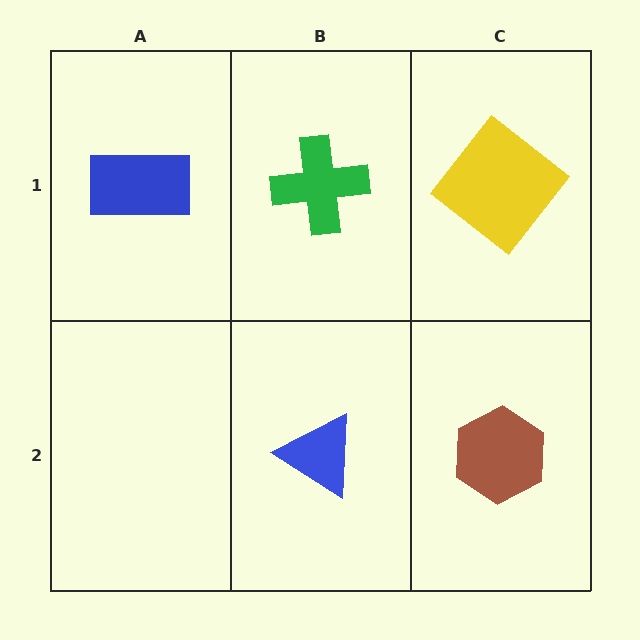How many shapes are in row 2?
2 shapes.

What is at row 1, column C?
A yellow diamond.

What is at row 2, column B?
A blue triangle.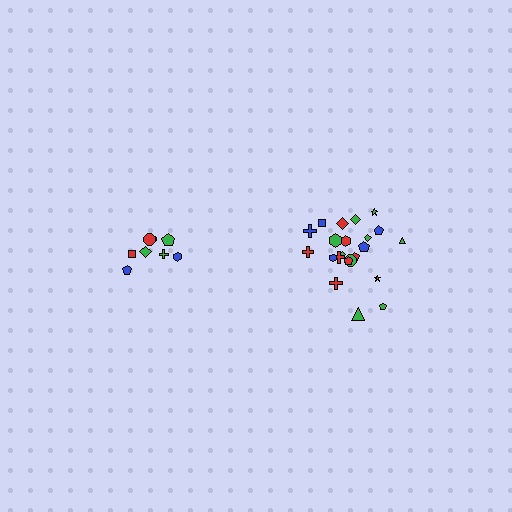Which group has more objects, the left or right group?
The right group.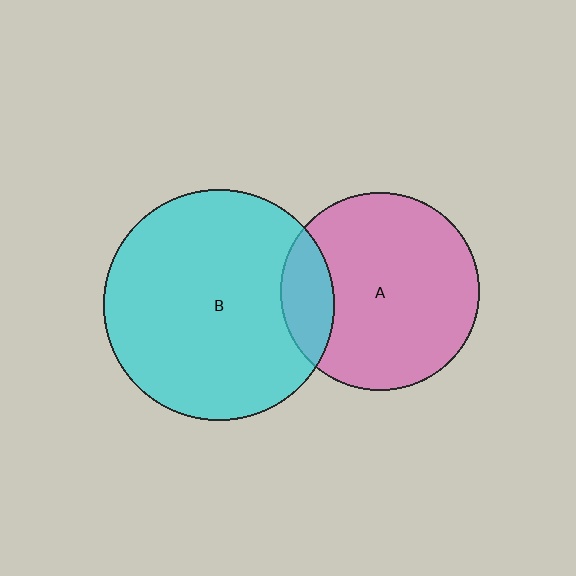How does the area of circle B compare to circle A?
Approximately 1.4 times.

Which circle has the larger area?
Circle B (cyan).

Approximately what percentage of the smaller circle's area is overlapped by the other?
Approximately 15%.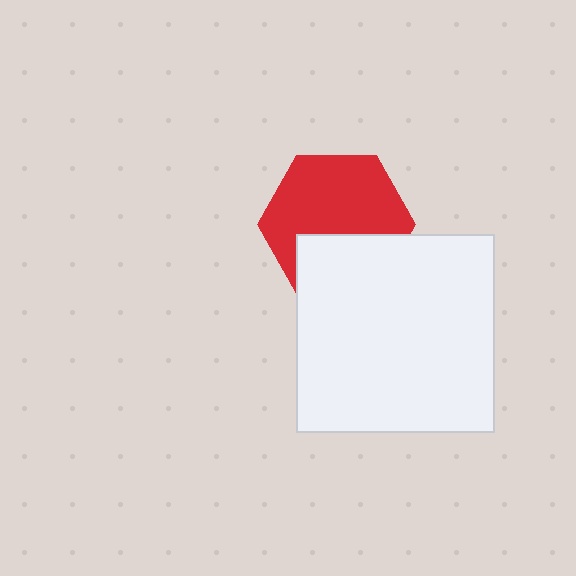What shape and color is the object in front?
The object in front is a white square.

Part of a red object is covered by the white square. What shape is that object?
It is a hexagon.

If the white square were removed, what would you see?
You would see the complete red hexagon.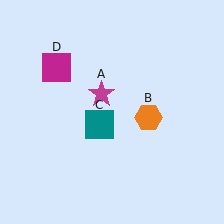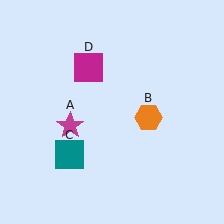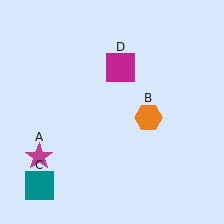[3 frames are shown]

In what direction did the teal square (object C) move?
The teal square (object C) moved down and to the left.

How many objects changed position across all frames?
3 objects changed position: magenta star (object A), teal square (object C), magenta square (object D).